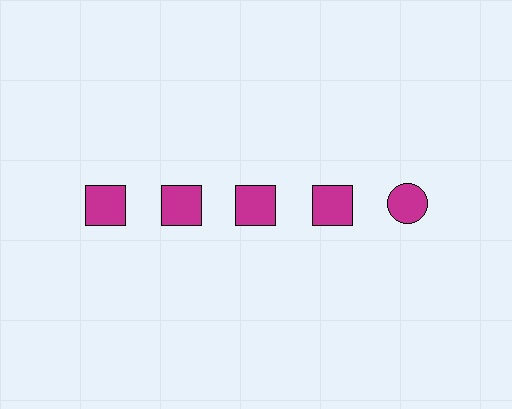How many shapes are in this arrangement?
There are 5 shapes arranged in a grid pattern.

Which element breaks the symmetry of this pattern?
The magenta circle in the top row, rightmost column breaks the symmetry. All other shapes are magenta squares.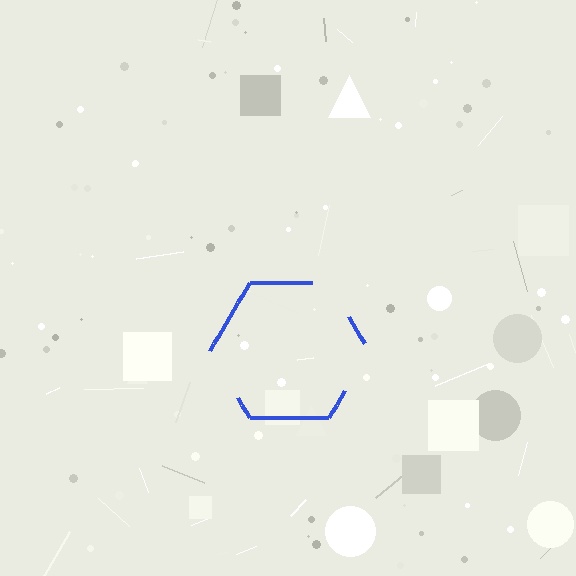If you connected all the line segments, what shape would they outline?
They would outline a hexagon.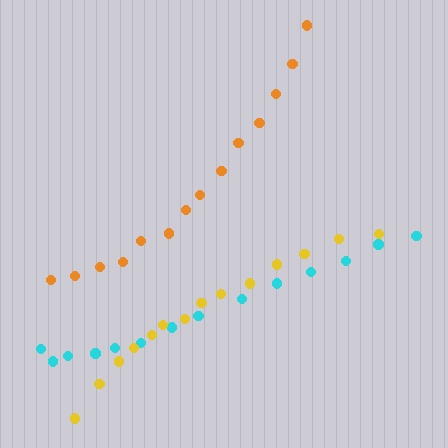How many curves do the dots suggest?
There are 3 distinct paths.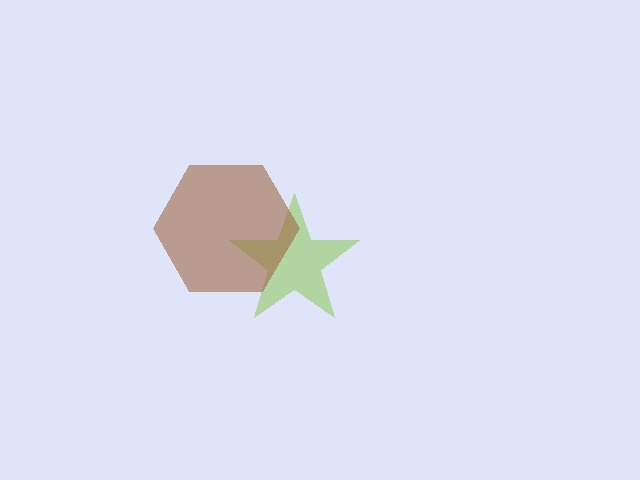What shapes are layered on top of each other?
The layered shapes are: a lime star, a brown hexagon.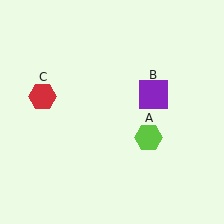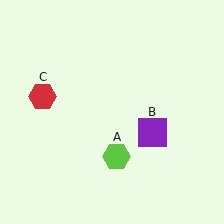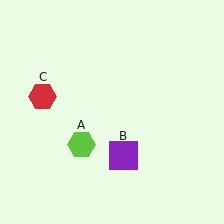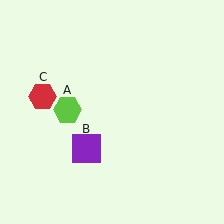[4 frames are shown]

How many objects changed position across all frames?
2 objects changed position: lime hexagon (object A), purple square (object B).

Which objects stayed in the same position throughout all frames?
Red hexagon (object C) remained stationary.